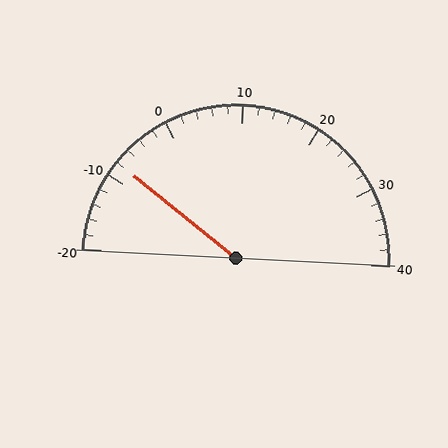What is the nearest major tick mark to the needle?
The nearest major tick mark is -10.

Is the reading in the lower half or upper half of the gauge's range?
The reading is in the lower half of the range (-20 to 40).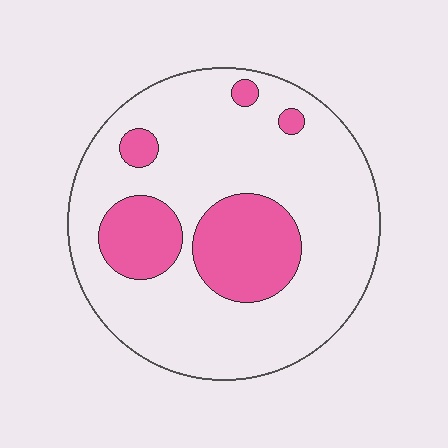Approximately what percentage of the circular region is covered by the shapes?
Approximately 25%.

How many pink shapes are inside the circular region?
5.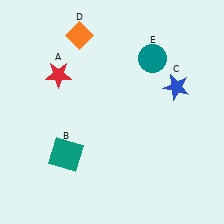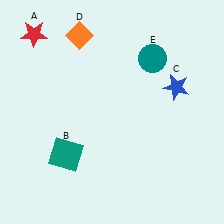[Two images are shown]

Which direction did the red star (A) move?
The red star (A) moved up.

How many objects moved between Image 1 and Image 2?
1 object moved between the two images.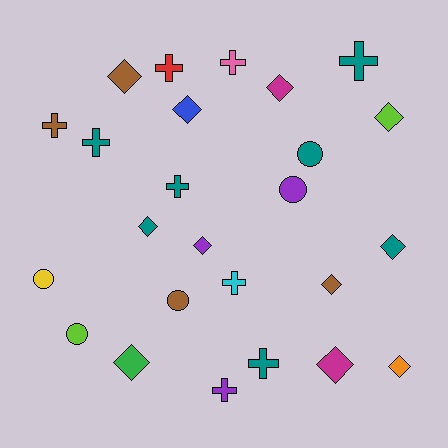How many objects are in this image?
There are 25 objects.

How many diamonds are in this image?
There are 11 diamonds.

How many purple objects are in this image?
There are 3 purple objects.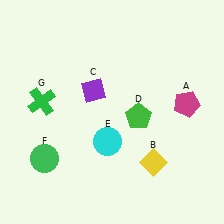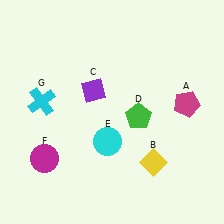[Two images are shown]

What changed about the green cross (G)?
In Image 1, G is green. In Image 2, it changed to cyan.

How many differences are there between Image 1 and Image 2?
There are 2 differences between the two images.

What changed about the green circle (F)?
In Image 1, F is green. In Image 2, it changed to magenta.